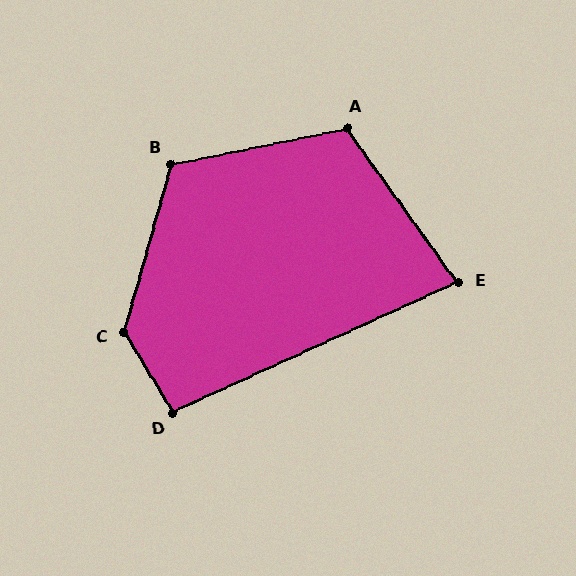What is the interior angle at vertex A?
Approximately 114 degrees (obtuse).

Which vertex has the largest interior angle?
C, at approximately 133 degrees.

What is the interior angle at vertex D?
Approximately 97 degrees (obtuse).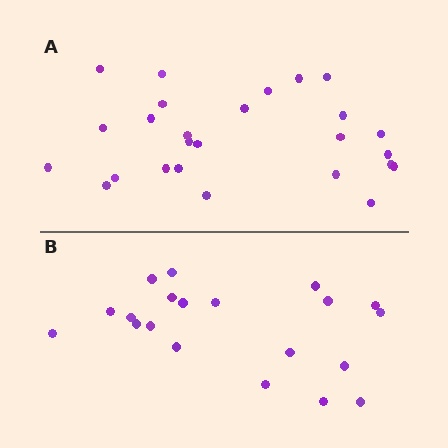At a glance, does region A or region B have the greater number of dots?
Region A (the top region) has more dots.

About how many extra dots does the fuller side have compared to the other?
Region A has about 6 more dots than region B.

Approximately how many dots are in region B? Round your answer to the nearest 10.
About 20 dots.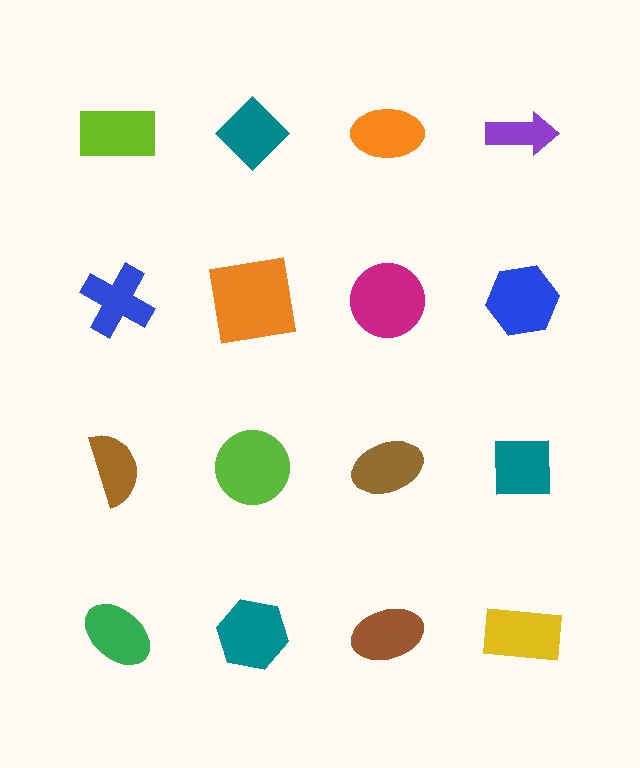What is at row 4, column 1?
A green ellipse.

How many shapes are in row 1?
4 shapes.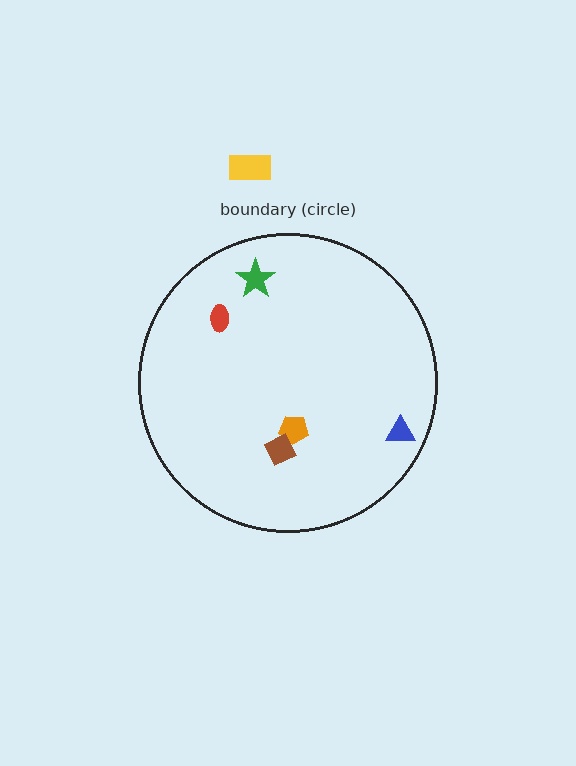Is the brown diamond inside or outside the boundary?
Inside.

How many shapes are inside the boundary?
5 inside, 1 outside.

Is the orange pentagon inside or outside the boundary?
Inside.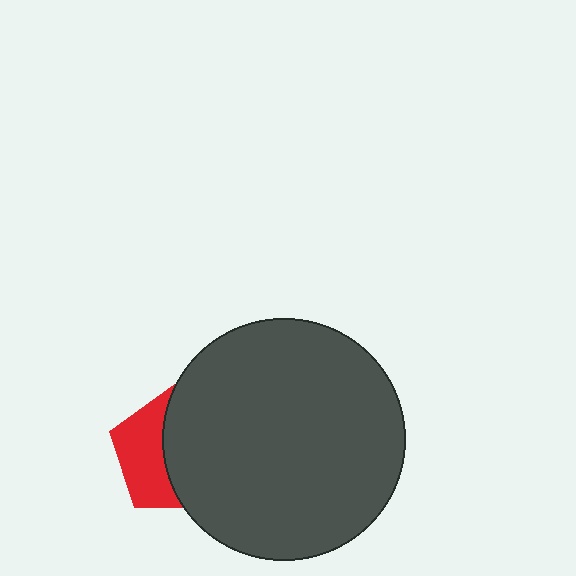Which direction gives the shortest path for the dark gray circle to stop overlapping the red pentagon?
Moving right gives the shortest separation.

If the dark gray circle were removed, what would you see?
You would see the complete red pentagon.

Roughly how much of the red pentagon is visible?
A small part of it is visible (roughly 42%).